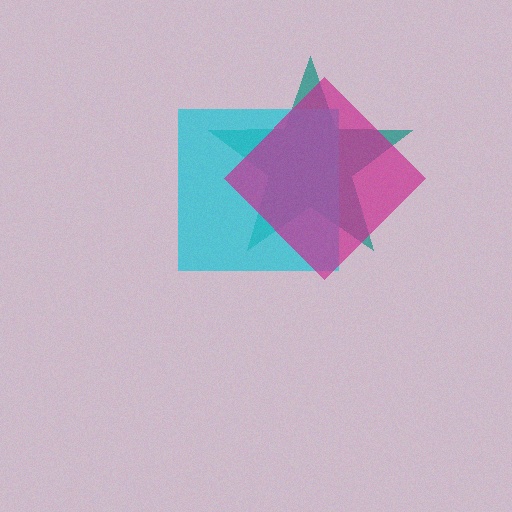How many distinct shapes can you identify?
There are 3 distinct shapes: a teal star, a cyan square, a magenta diamond.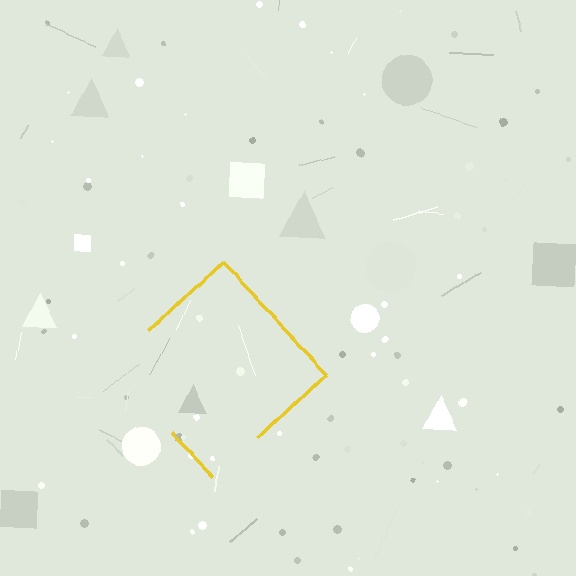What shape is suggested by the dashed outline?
The dashed outline suggests a diamond.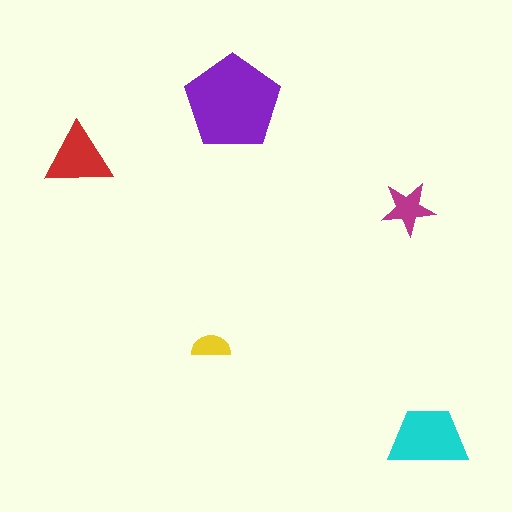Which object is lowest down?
The cyan trapezoid is bottommost.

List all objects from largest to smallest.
The purple pentagon, the cyan trapezoid, the red triangle, the magenta star, the yellow semicircle.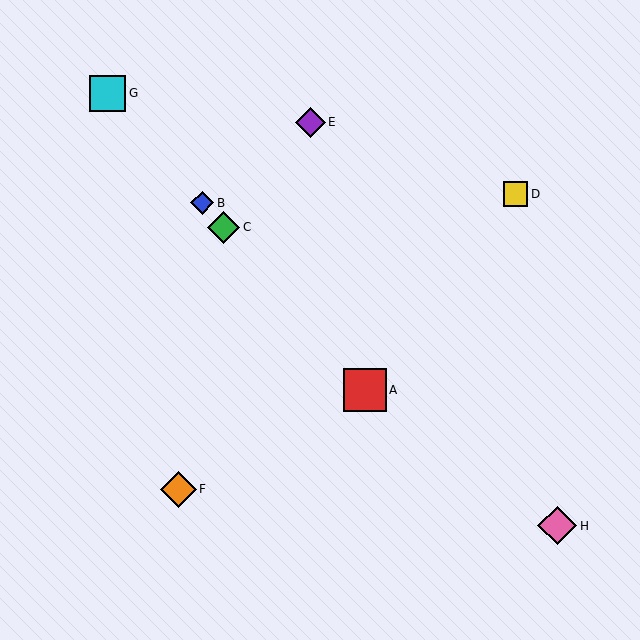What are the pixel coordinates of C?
Object C is at (224, 227).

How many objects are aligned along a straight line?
4 objects (A, B, C, G) are aligned along a straight line.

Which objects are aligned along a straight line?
Objects A, B, C, G are aligned along a straight line.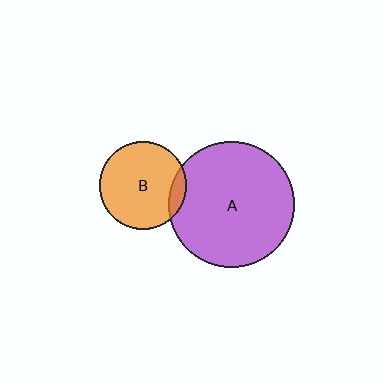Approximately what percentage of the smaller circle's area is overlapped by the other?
Approximately 10%.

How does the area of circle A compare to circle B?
Approximately 2.1 times.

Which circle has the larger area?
Circle A (purple).